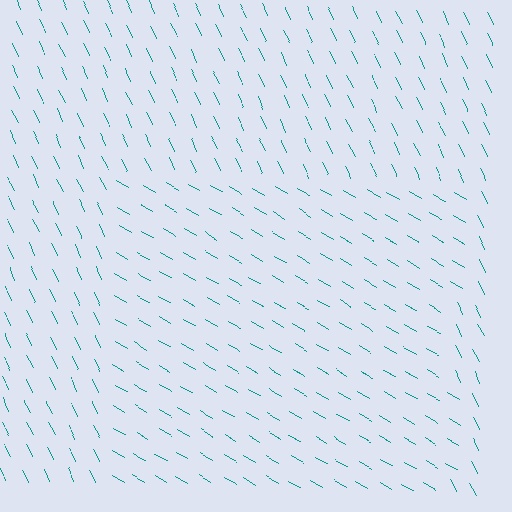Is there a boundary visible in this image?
Yes, there is a texture boundary formed by a change in line orientation.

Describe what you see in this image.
The image is filled with small teal line segments. A rectangle region in the image has lines oriented differently from the surrounding lines, creating a visible texture boundary.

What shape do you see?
I see a rectangle.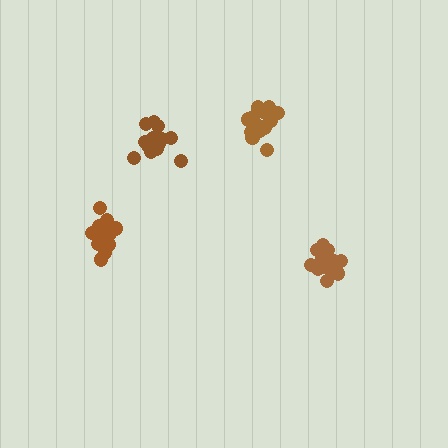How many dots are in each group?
Group 1: 16 dots, Group 2: 16 dots, Group 3: 18 dots, Group 4: 18 dots (68 total).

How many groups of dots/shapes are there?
There are 4 groups.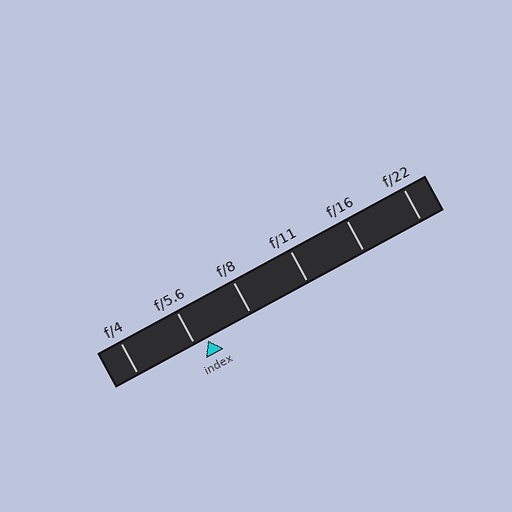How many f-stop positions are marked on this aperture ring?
There are 6 f-stop positions marked.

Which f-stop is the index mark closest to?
The index mark is closest to f/5.6.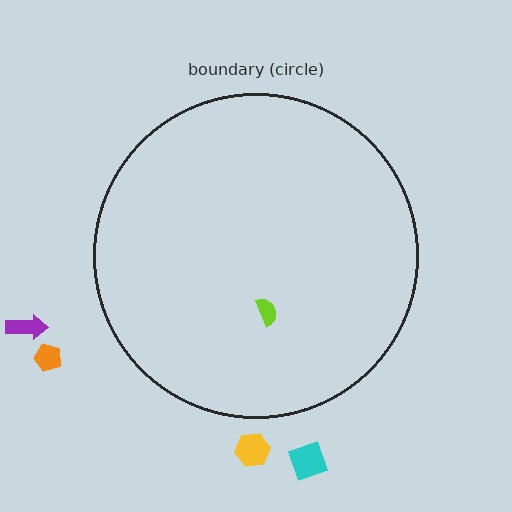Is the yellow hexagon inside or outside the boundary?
Outside.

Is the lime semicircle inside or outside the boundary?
Inside.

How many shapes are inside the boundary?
1 inside, 4 outside.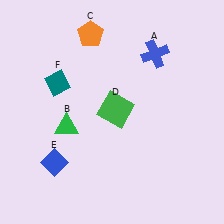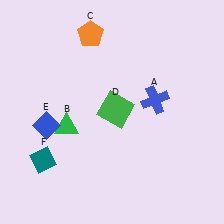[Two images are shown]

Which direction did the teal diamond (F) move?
The teal diamond (F) moved down.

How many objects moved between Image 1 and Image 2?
3 objects moved between the two images.